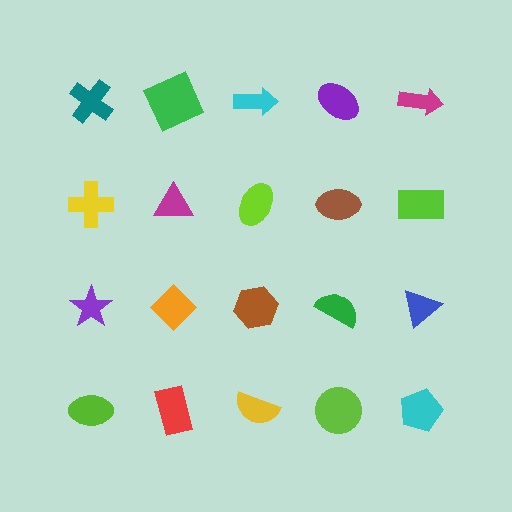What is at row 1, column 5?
A magenta arrow.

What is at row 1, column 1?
A teal cross.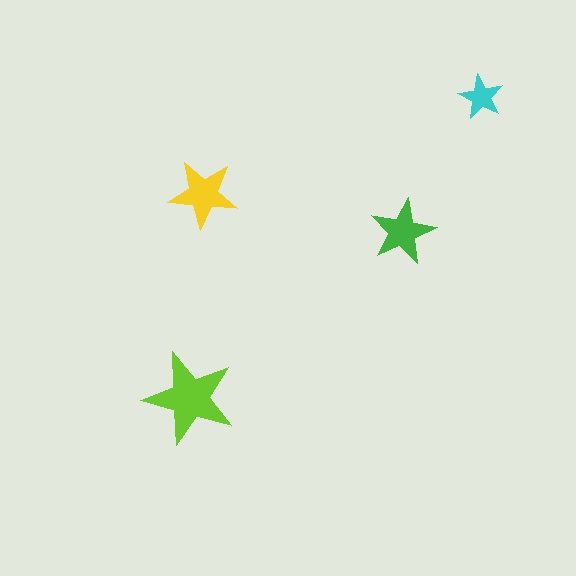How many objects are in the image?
There are 4 objects in the image.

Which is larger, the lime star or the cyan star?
The lime one.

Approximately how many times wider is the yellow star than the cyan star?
About 1.5 times wider.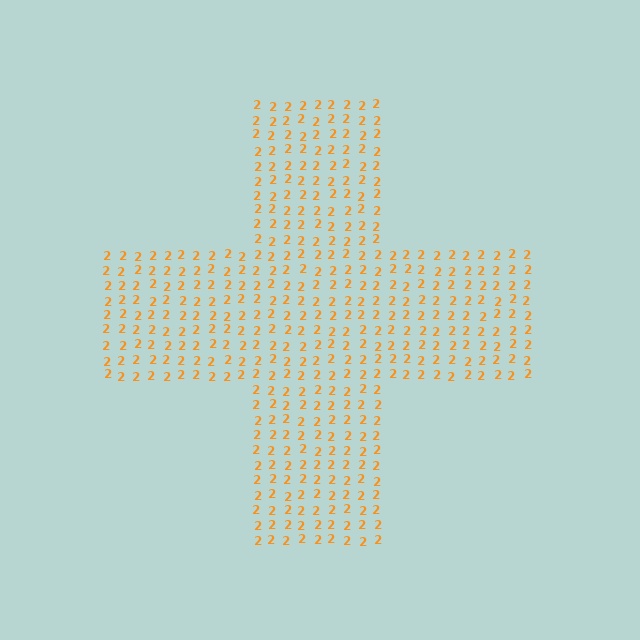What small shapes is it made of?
It is made of small digit 2's.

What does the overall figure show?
The overall figure shows a cross.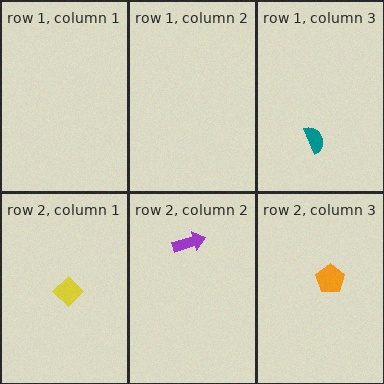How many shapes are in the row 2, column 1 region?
1.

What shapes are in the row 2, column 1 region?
The yellow diamond.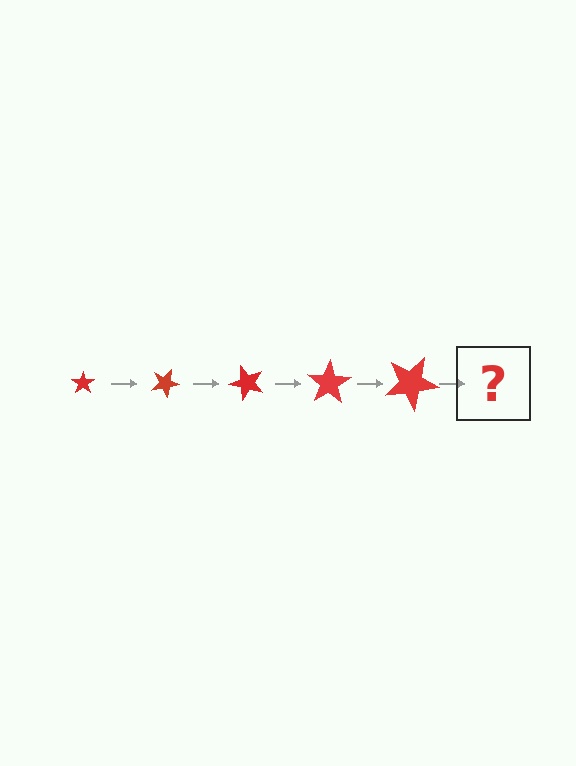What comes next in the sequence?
The next element should be a star, larger than the previous one and rotated 125 degrees from the start.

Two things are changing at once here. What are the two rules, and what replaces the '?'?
The two rules are that the star grows larger each step and it rotates 25 degrees each step. The '?' should be a star, larger than the previous one and rotated 125 degrees from the start.